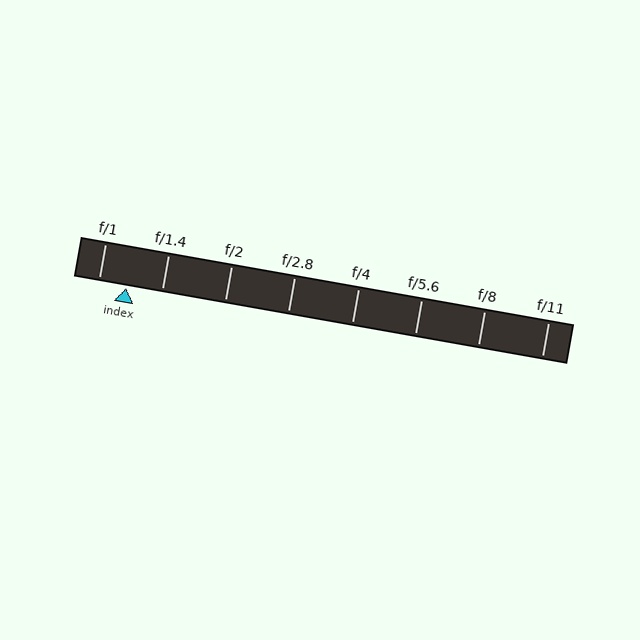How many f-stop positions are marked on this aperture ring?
There are 8 f-stop positions marked.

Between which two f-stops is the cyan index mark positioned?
The index mark is between f/1 and f/1.4.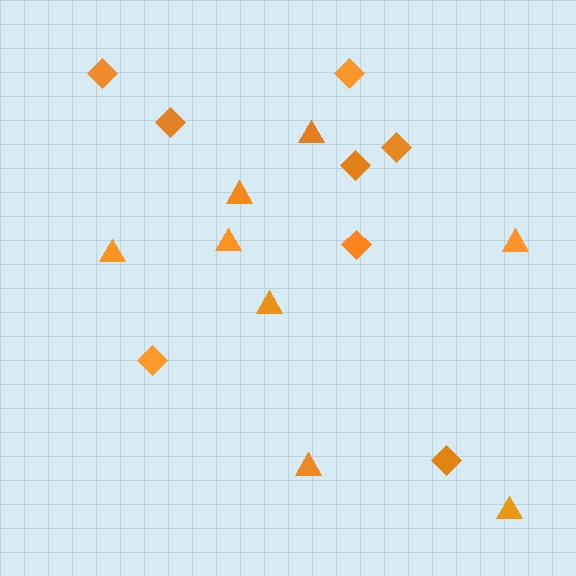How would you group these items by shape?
There are 2 groups: one group of triangles (8) and one group of diamonds (8).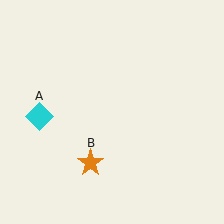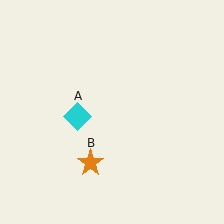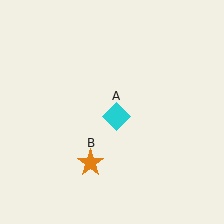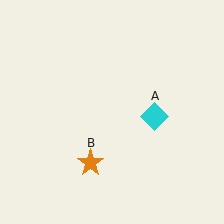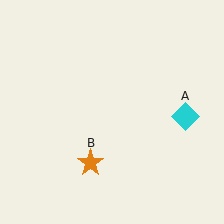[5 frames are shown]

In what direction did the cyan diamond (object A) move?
The cyan diamond (object A) moved right.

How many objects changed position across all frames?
1 object changed position: cyan diamond (object A).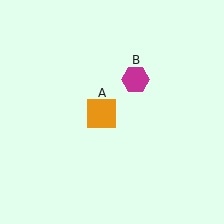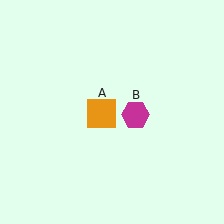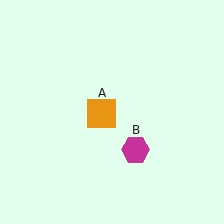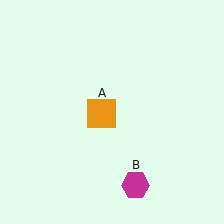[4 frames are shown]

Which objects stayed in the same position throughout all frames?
Orange square (object A) remained stationary.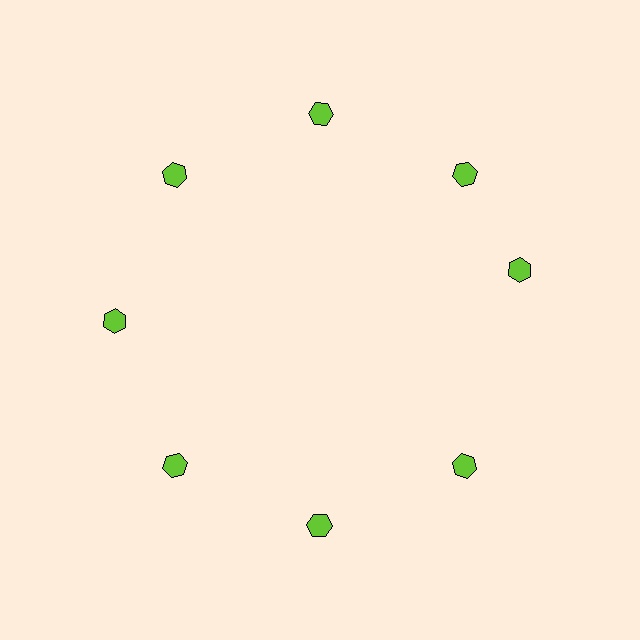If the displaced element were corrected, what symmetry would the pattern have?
It would have 8-fold rotational symmetry — the pattern would map onto itself every 45 degrees.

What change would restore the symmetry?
The symmetry would be restored by rotating it back into even spacing with its neighbors so that all 8 hexagons sit at equal angles and equal distance from the center.